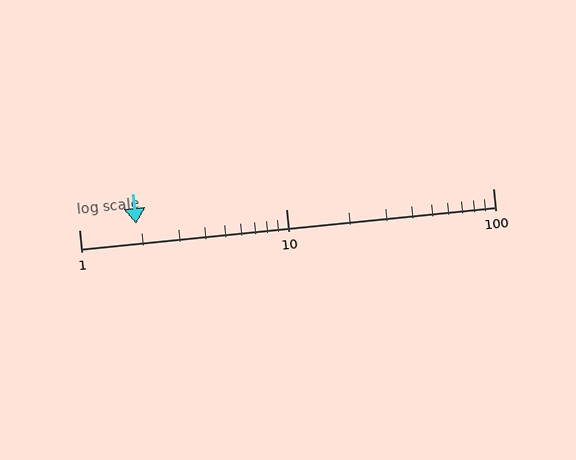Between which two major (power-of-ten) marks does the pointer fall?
The pointer is between 1 and 10.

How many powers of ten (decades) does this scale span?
The scale spans 2 decades, from 1 to 100.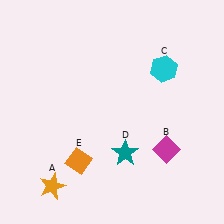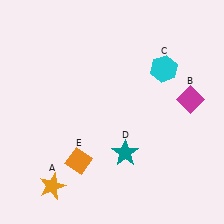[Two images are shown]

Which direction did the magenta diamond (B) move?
The magenta diamond (B) moved up.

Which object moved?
The magenta diamond (B) moved up.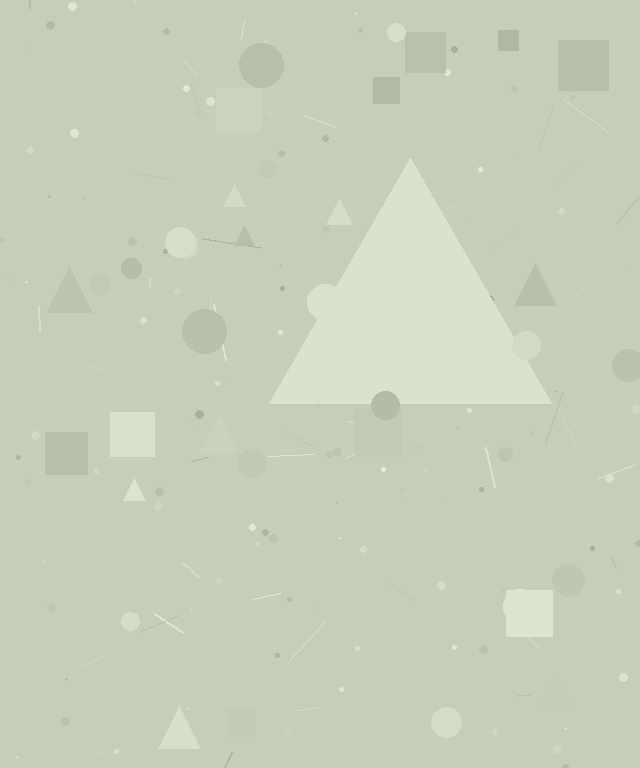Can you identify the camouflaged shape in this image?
The camouflaged shape is a triangle.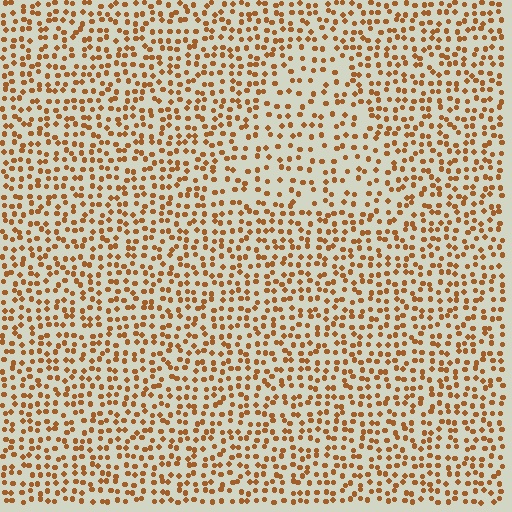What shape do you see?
I see a triangle.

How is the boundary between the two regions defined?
The boundary is defined by a change in element density (approximately 1.6x ratio). All elements are the same color, size, and shape.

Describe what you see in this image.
The image contains small brown elements arranged at two different densities. A triangle-shaped region is visible where the elements are less densely packed than the surrounding area.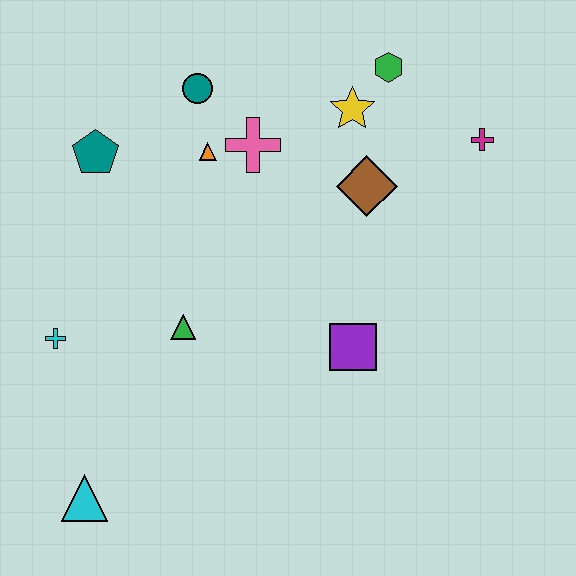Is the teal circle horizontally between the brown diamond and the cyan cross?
Yes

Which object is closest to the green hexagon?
The yellow star is closest to the green hexagon.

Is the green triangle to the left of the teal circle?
Yes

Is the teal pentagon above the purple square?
Yes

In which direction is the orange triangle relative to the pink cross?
The orange triangle is to the left of the pink cross.